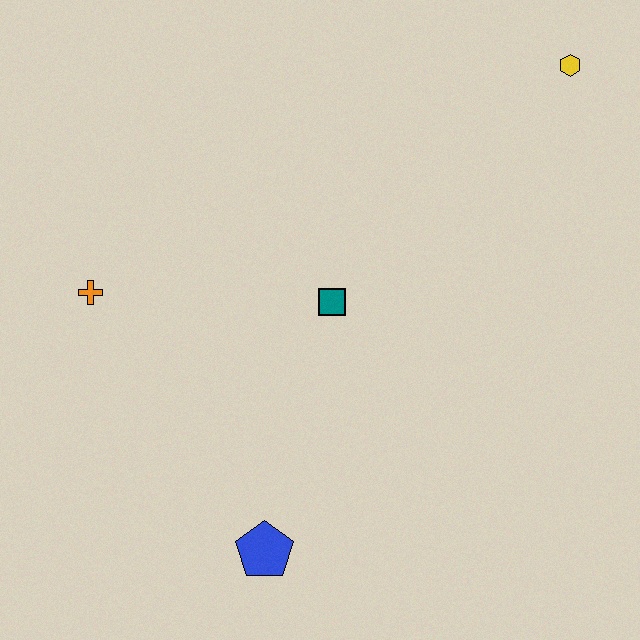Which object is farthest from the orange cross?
The yellow hexagon is farthest from the orange cross.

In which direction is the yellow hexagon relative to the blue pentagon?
The yellow hexagon is above the blue pentagon.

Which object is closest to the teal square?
The orange cross is closest to the teal square.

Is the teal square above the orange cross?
No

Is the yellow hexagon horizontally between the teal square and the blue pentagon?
No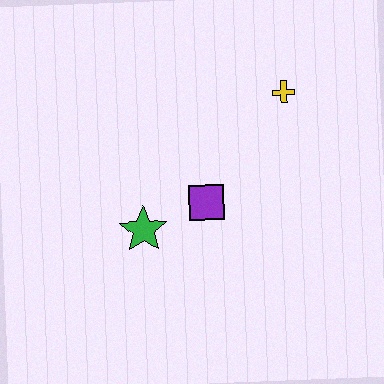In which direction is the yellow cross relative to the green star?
The yellow cross is to the right of the green star.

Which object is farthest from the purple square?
The yellow cross is farthest from the purple square.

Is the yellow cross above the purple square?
Yes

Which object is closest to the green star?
The purple square is closest to the green star.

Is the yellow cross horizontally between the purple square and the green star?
No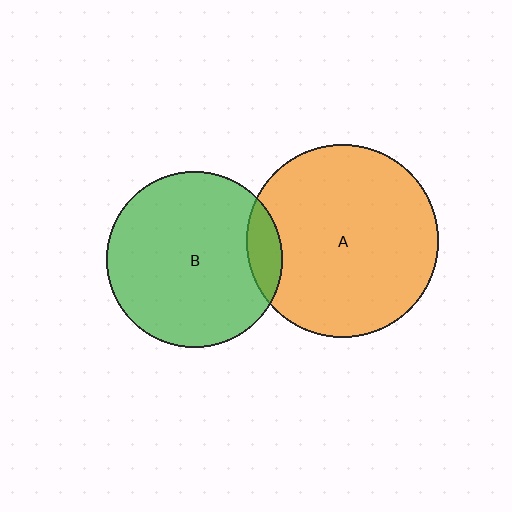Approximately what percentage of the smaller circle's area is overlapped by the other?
Approximately 10%.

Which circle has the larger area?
Circle A (orange).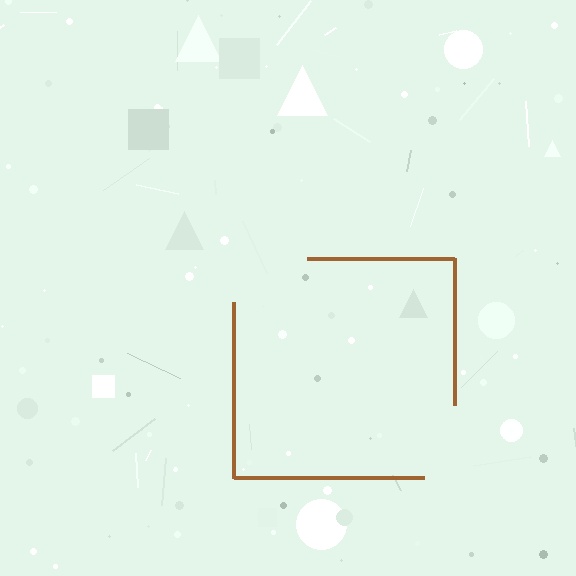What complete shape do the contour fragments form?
The contour fragments form a square.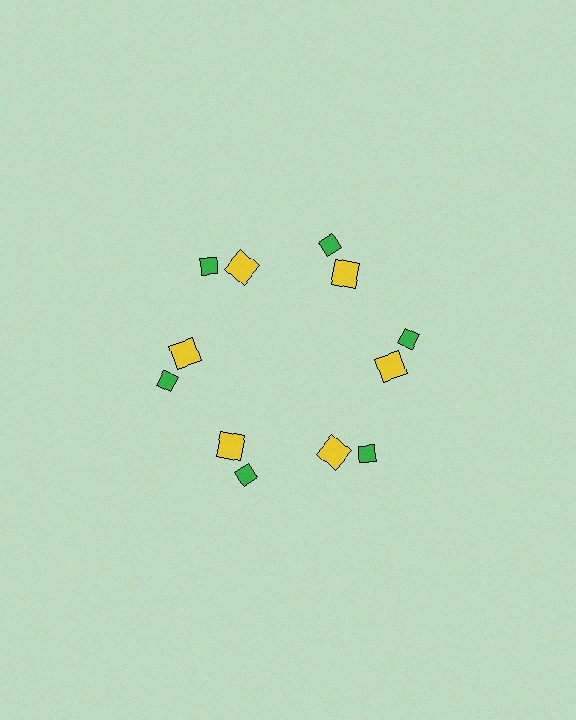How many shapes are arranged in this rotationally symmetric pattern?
There are 12 shapes, arranged in 6 groups of 2.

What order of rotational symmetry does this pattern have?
This pattern has 6-fold rotational symmetry.